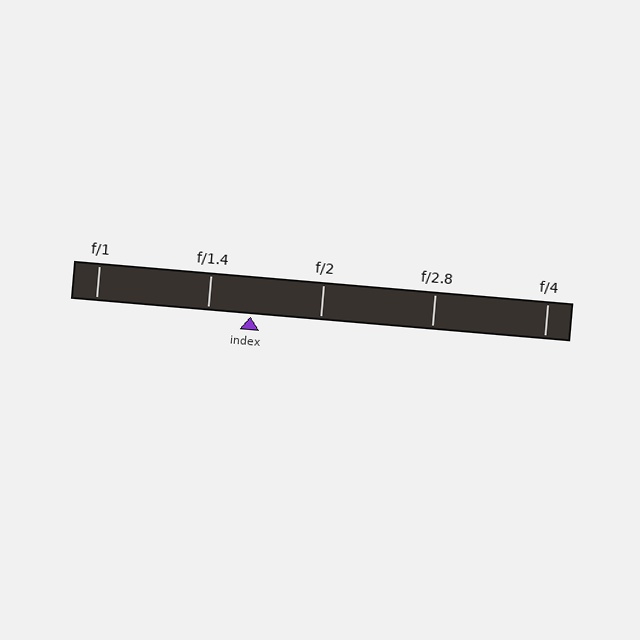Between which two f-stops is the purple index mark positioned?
The index mark is between f/1.4 and f/2.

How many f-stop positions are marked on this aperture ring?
There are 5 f-stop positions marked.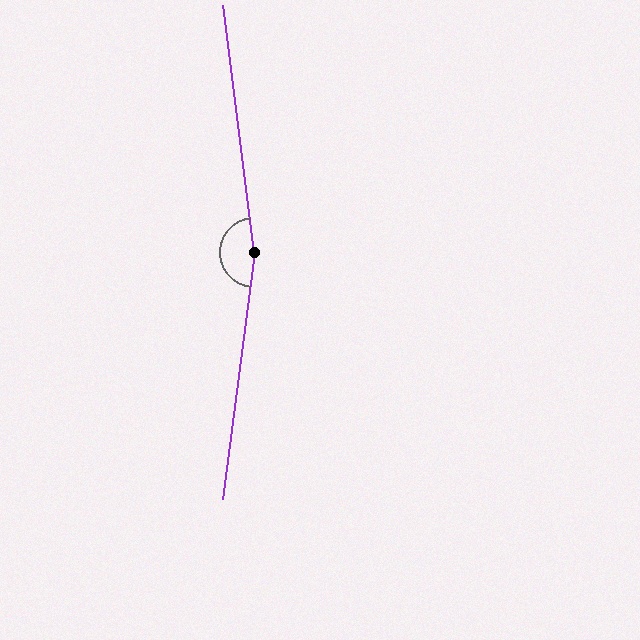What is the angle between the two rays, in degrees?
Approximately 165 degrees.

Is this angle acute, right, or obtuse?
It is obtuse.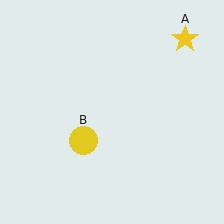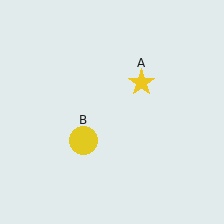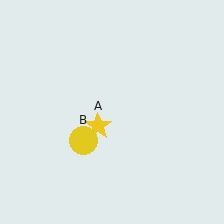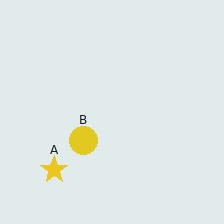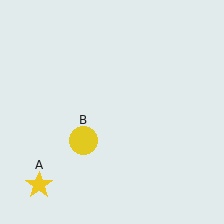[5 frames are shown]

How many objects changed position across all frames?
1 object changed position: yellow star (object A).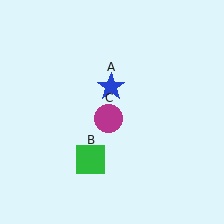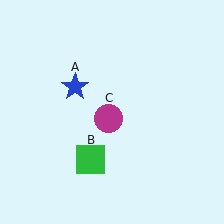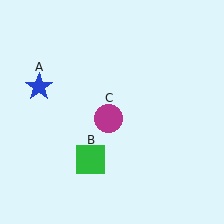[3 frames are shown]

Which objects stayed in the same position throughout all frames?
Green square (object B) and magenta circle (object C) remained stationary.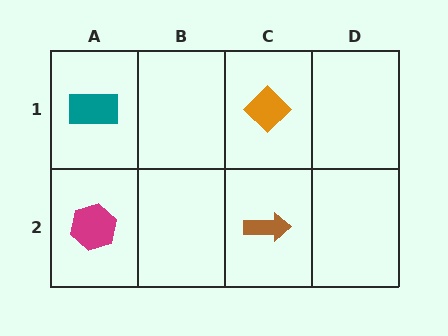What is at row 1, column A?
A teal rectangle.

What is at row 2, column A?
A magenta hexagon.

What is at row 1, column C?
An orange diamond.